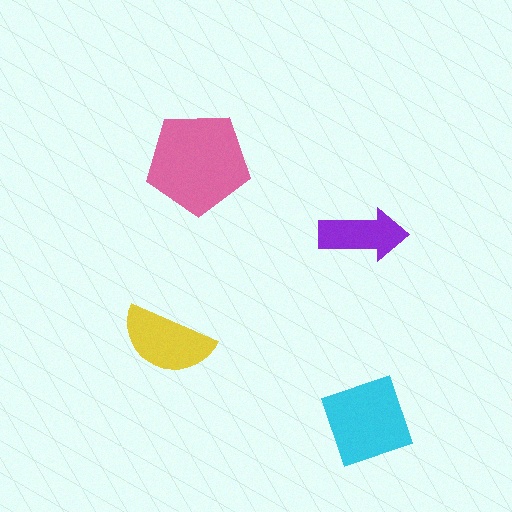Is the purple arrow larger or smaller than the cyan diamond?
Smaller.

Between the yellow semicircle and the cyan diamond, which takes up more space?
The cyan diamond.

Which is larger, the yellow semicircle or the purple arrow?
The yellow semicircle.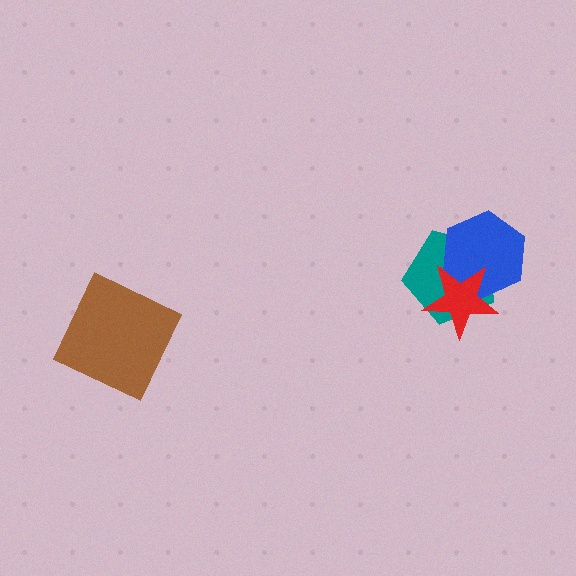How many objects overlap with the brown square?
0 objects overlap with the brown square.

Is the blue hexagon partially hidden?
Yes, it is partially covered by another shape.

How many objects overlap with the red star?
2 objects overlap with the red star.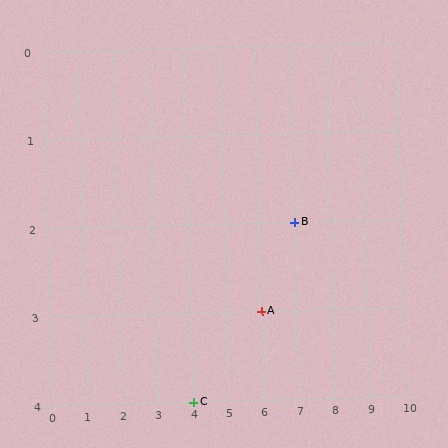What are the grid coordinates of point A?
Point A is at grid coordinates (6, 3).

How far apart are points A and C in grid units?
Points A and C are 2 columns and 1 row apart (about 2.2 grid units diagonally).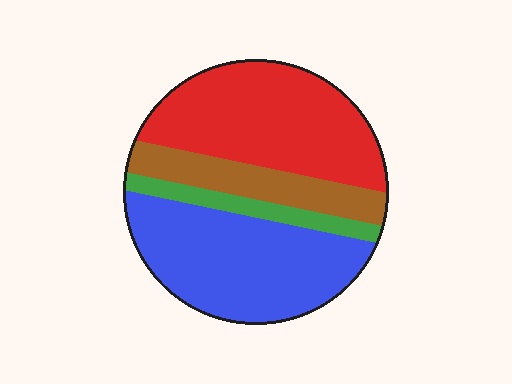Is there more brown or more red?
Red.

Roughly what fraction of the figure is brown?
Brown takes up about one sixth (1/6) of the figure.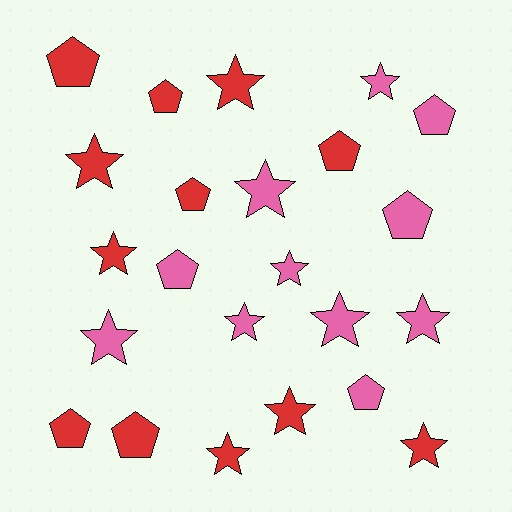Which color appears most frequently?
Red, with 12 objects.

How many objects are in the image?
There are 23 objects.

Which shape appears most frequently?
Star, with 13 objects.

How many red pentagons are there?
There are 6 red pentagons.